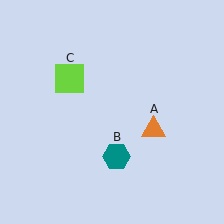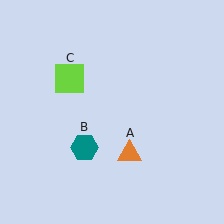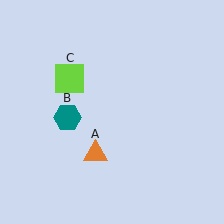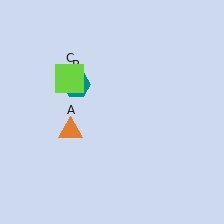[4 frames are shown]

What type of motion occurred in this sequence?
The orange triangle (object A), teal hexagon (object B) rotated clockwise around the center of the scene.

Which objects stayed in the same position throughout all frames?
Lime square (object C) remained stationary.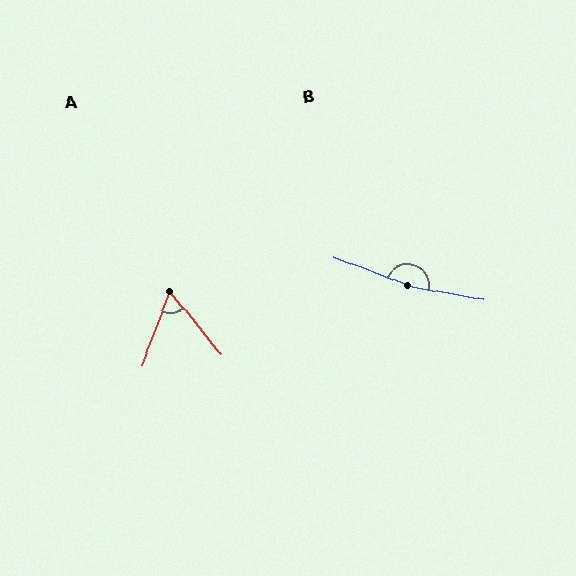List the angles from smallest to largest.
A (59°), B (170°).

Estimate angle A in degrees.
Approximately 59 degrees.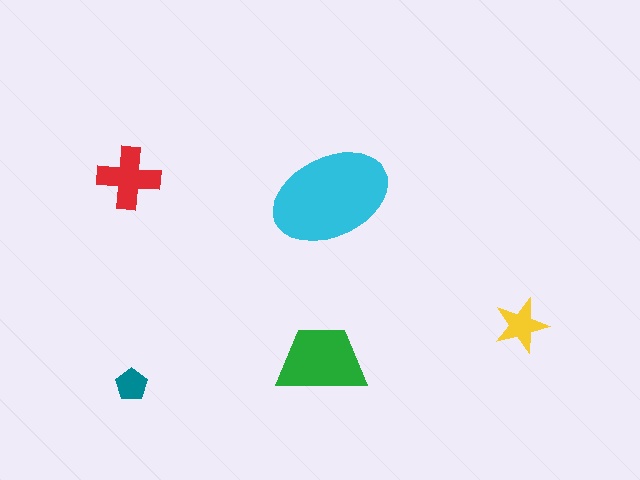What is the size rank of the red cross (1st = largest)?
3rd.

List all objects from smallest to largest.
The teal pentagon, the yellow star, the red cross, the green trapezoid, the cyan ellipse.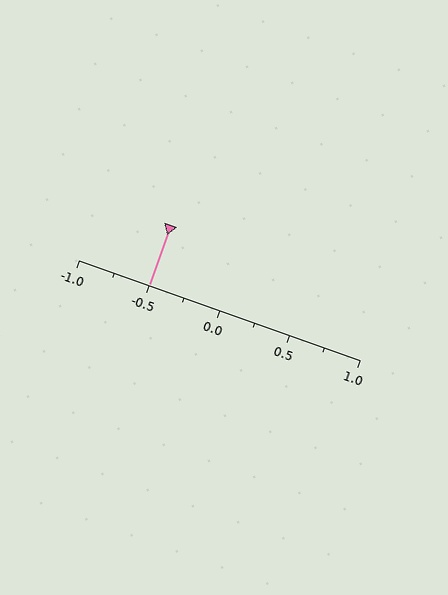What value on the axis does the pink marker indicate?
The marker indicates approximately -0.5.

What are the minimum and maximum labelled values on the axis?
The axis runs from -1.0 to 1.0.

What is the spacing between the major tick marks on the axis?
The major ticks are spaced 0.5 apart.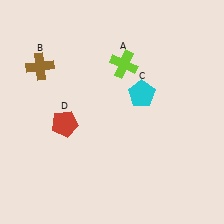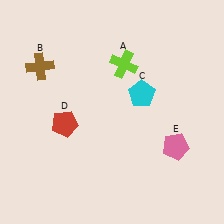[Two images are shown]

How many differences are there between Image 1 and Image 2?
There is 1 difference between the two images.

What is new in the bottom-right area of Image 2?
A pink pentagon (E) was added in the bottom-right area of Image 2.